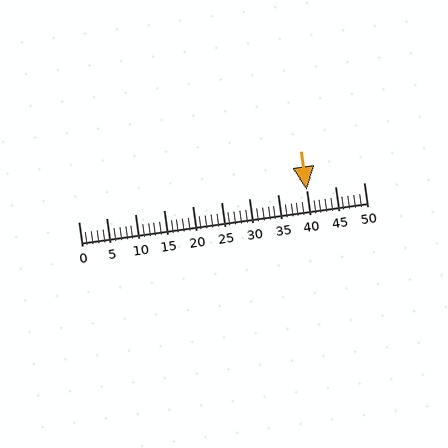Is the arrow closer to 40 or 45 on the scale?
The arrow is closer to 40.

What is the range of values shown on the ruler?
The ruler shows values from 0 to 50.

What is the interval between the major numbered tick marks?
The major tick marks are spaced 5 units apart.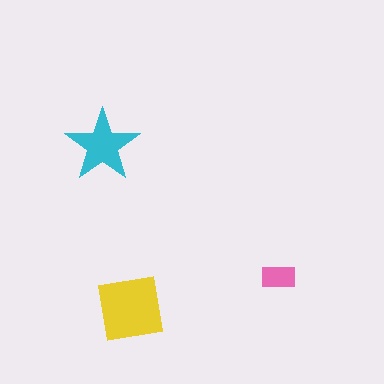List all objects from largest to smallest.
The yellow square, the cyan star, the pink rectangle.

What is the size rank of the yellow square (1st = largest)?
1st.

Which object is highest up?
The cyan star is topmost.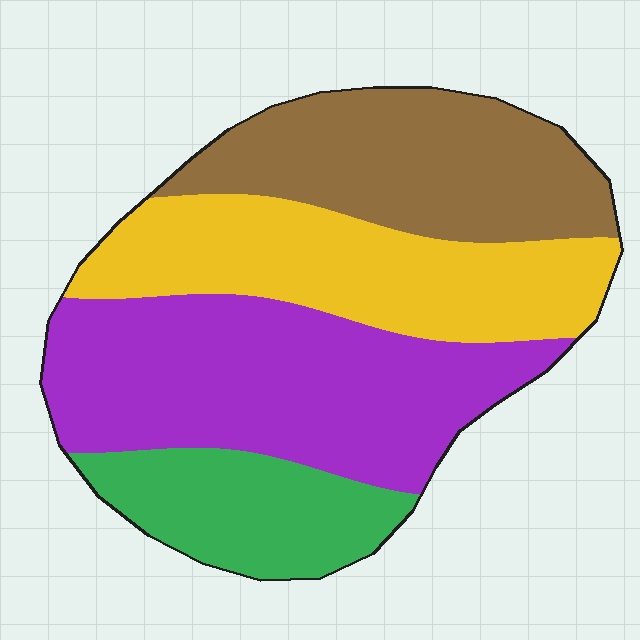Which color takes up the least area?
Green, at roughly 15%.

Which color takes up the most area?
Purple, at roughly 35%.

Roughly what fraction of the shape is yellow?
Yellow covers around 25% of the shape.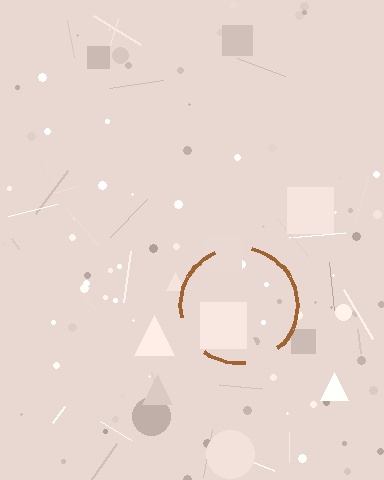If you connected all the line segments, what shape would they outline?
They would outline a circle.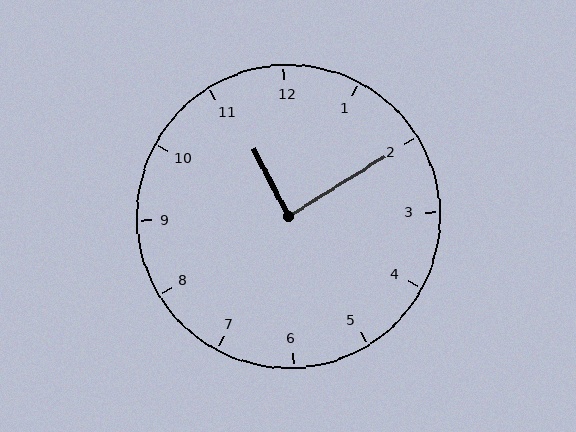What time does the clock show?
11:10.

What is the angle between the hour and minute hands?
Approximately 85 degrees.